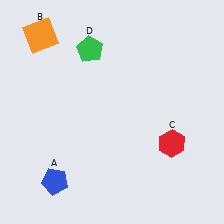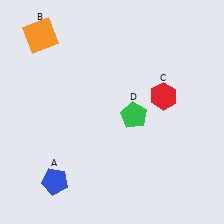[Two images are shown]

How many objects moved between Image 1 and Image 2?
2 objects moved between the two images.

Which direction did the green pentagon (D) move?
The green pentagon (D) moved down.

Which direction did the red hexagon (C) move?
The red hexagon (C) moved up.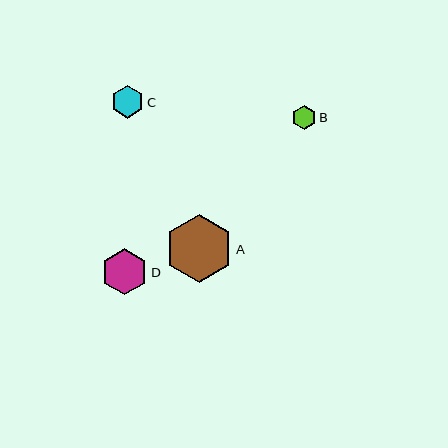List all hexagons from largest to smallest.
From largest to smallest: A, D, C, B.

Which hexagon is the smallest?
Hexagon B is the smallest with a size of approximately 23 pixels.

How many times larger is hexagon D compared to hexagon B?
Hexagon D is approximately 2.0 times the size of hexagon B.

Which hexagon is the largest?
Hexagon A is the largest with a size of approximately 68 pixels.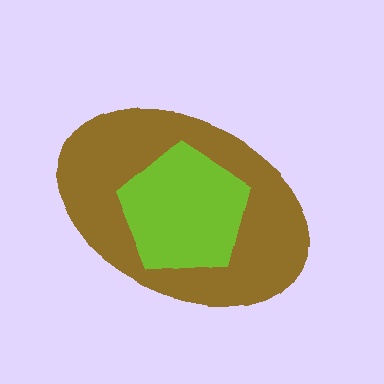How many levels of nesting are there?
2.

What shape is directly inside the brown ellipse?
The lime pentagon.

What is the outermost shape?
The brown ellipse.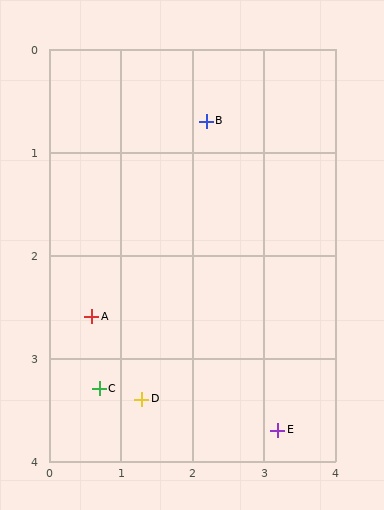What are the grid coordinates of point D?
Point D is at approximately (1.3, 3.4).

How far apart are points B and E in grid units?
Points B and E are about 3.2 grid units apart.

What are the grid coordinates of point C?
Point C is at approximately (0.7, 3.3).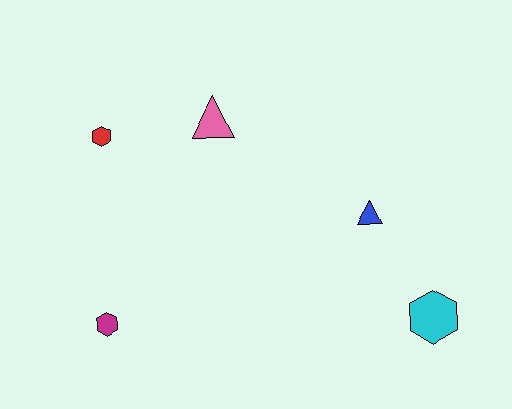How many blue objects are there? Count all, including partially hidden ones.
There is 1 blue object.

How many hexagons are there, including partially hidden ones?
There are 3 hexagons.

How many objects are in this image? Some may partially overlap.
There are 5 objects.